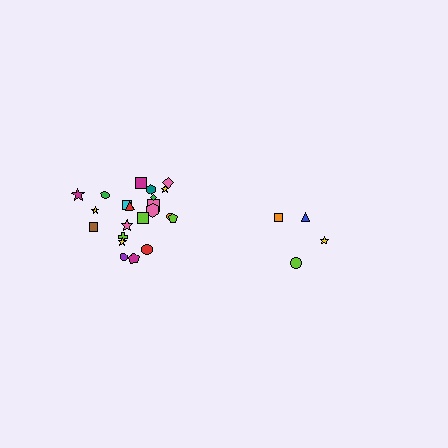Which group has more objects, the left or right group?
The left group.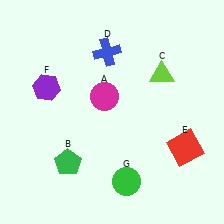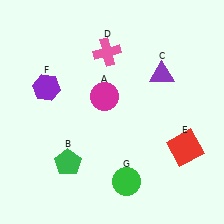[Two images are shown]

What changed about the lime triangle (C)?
In Image 1, C is lime. In Image 2, it changed to purple.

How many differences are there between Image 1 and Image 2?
There are 2 differences between the two images.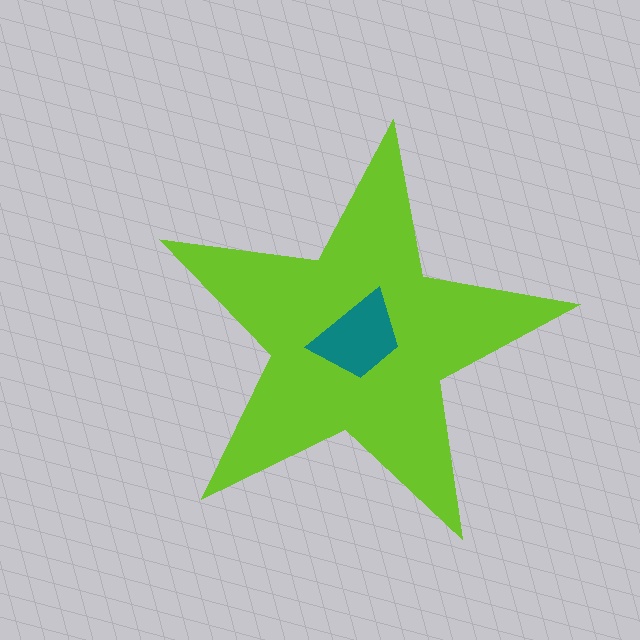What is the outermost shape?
The lime star.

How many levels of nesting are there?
2.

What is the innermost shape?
The teal trapezoid.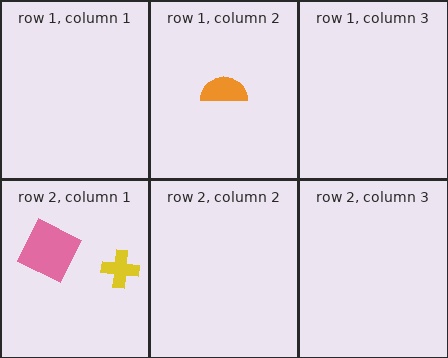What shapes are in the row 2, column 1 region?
The pink square, the yellow cross.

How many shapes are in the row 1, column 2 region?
1.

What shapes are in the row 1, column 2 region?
The orange semicircle.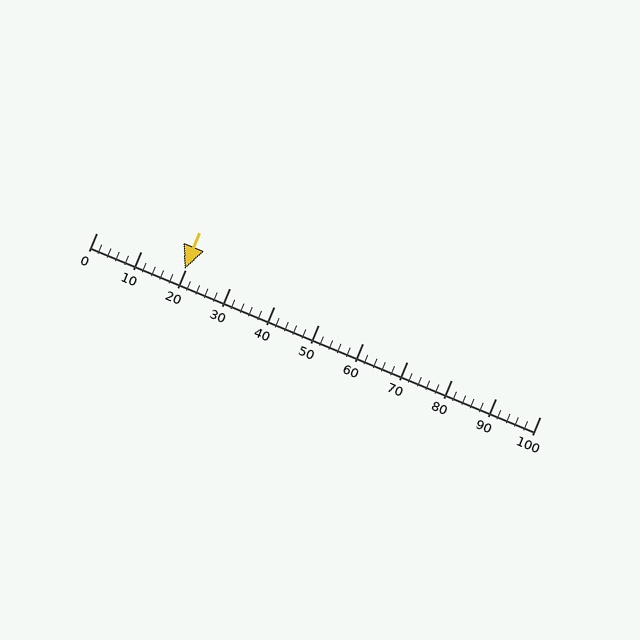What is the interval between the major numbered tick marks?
The major tick marks are spaced 10 units apart.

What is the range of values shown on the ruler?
The ruler shows values from 0 to 100.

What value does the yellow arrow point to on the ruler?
The yellow arrow points to approximately 20.